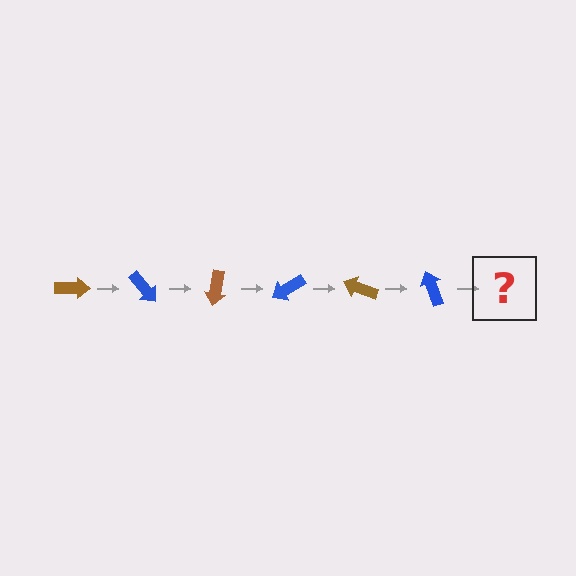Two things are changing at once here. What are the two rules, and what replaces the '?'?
The two rules are that it rotates 50 degrees each step and the color cycles through brown and blue. The '?' should be a brown arrow, rotated 300 degrees from the start.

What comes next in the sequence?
The next element should be a brown arrow, rotated 300 degrees from the start.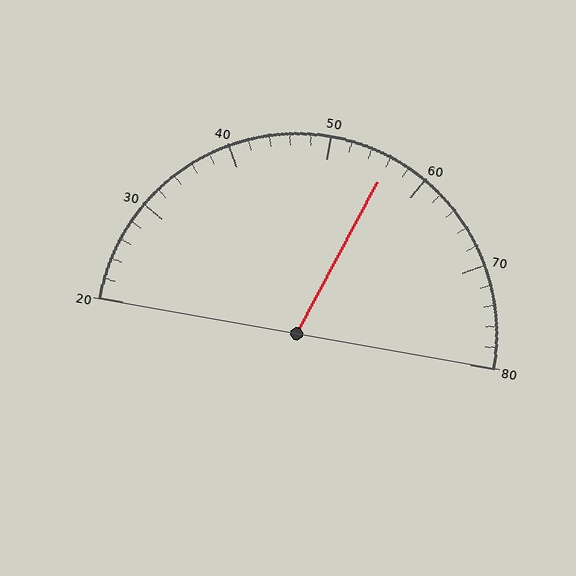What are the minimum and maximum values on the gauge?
The gauge ranges from 20 to 80.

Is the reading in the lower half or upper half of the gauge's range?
The reading is in the upper half of the range (20 to 80).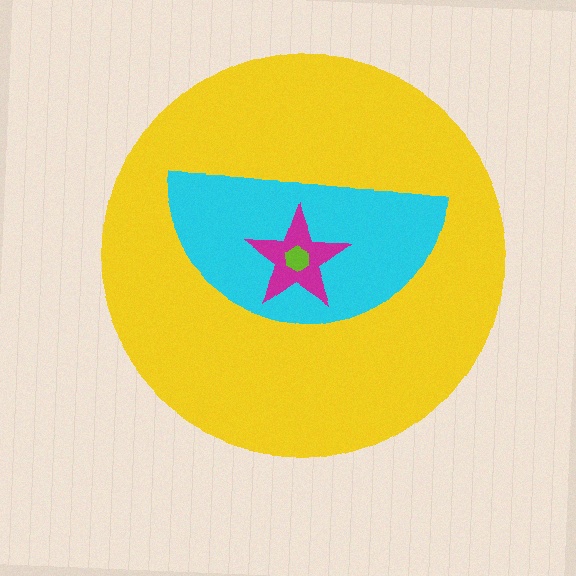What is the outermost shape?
The yellow circle.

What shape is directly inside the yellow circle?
The cyan semicircle.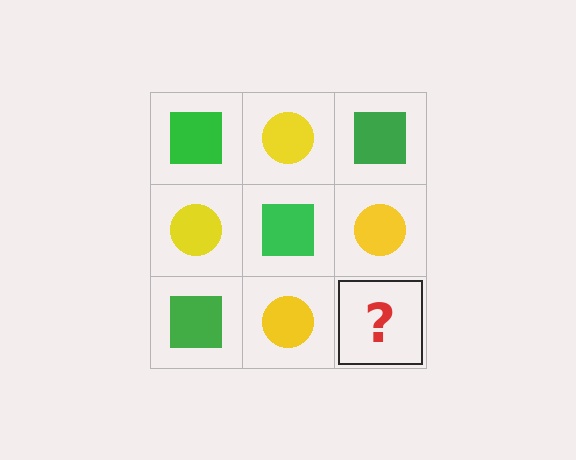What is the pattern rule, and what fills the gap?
The rule is that it alternates green square and yellow circle in a checkerboard pattern. The gap should be filled with a green square.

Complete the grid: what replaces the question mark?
The question mark should be replaced with a green square.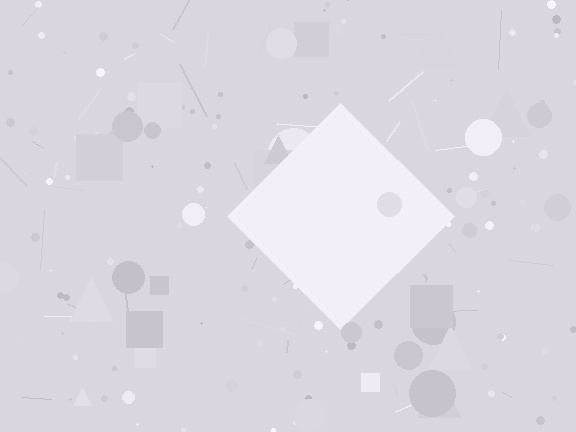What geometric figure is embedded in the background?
A diamond is embedded in the background.